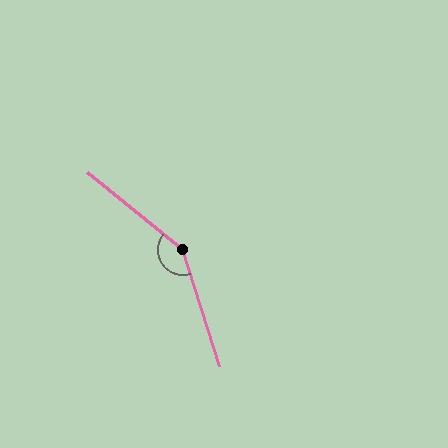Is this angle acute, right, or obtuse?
It is obtuse.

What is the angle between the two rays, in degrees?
Approximately 146 degrees.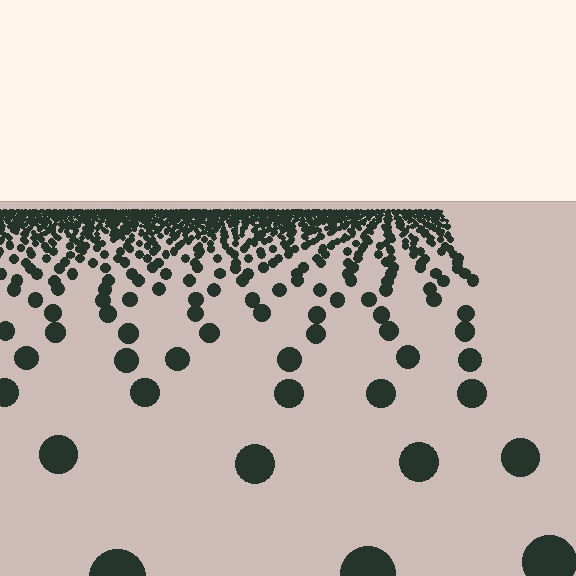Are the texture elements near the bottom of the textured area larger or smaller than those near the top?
Larger. Near the bottom, elements are closer to the viewer and appear at a bigger on-screen size.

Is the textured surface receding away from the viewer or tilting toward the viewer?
The surface is receding away from the viewer. Texture elements get smaller and denser toward the top.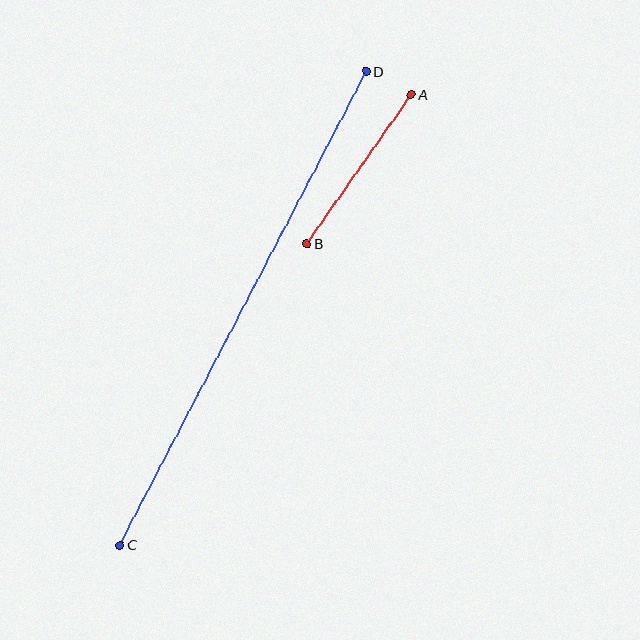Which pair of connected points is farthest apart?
Points C and D are farthest apart.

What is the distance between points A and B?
The distance is approximately 182 pixels.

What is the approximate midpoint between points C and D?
The midpoint is at approximately (243, 308) pixels.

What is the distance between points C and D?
The distance is approximately 534 pixels.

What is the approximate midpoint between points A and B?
The midpoint is at approximately (359, 169) pixels.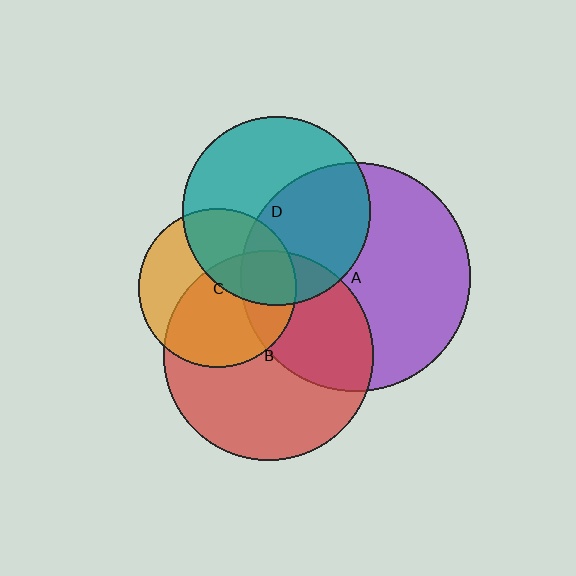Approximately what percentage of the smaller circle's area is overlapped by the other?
Approximately 40%.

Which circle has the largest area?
Circle A (purple).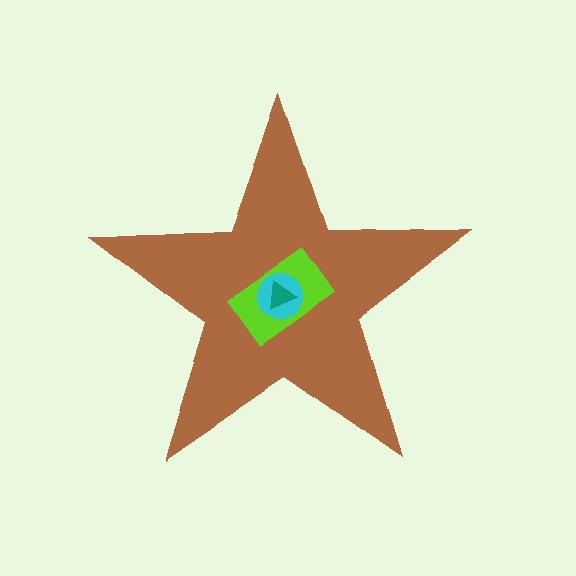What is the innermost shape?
The teal triangle.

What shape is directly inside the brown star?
The lime rectangle.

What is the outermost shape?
The brown star.